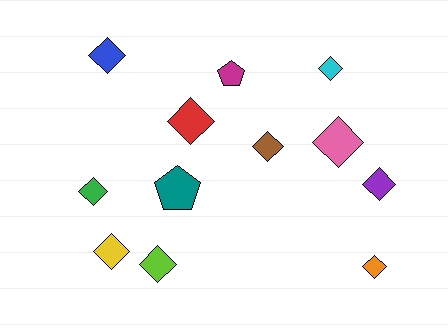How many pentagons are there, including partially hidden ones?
There are 2 pentagons.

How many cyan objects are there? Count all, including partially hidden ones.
There is 1 cyan object.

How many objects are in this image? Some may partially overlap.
There are 12 objects.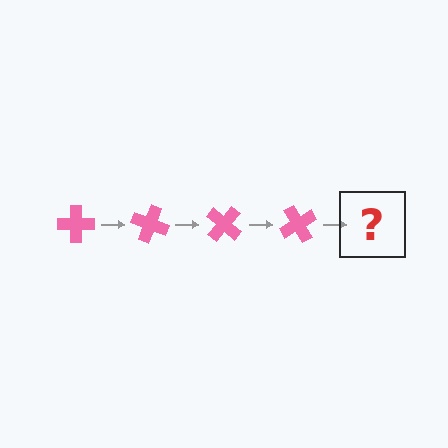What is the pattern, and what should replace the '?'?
The pattern is that the cross rotates 20 degrees each step. The '?' should be a pink cross rotated 80 degrees.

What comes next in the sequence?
The next element should be a pink cross rotated 80 degrees.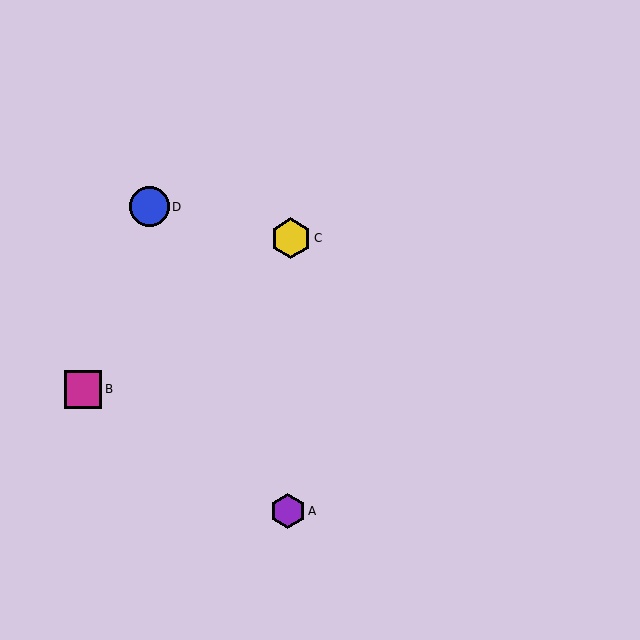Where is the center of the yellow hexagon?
The center of the yellow hexagon is at (291, 238).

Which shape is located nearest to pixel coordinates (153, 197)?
The blue circle (labeled D) at (149, 207) is nearest to that location.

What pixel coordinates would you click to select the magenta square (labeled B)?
Click at (83, 389) to select the magenta square B.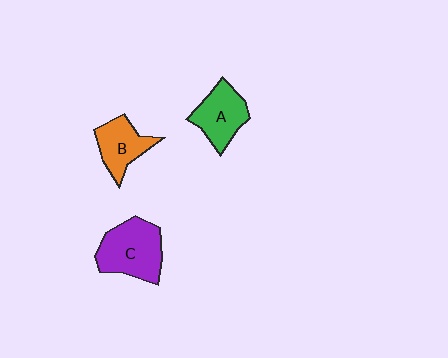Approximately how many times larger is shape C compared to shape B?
Approximately 1.4 times.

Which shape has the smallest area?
Shape B (orange).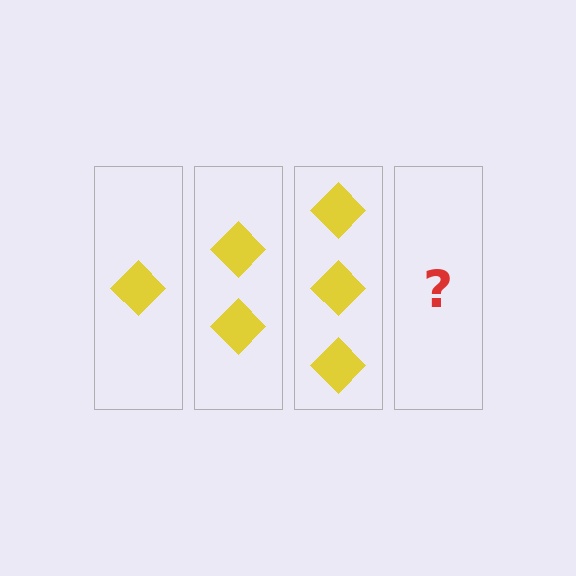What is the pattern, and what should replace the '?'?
The pattern is that each step adds one more diamond. The '?' should be 4 diamonds.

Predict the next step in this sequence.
The next step is 4 diamonds.